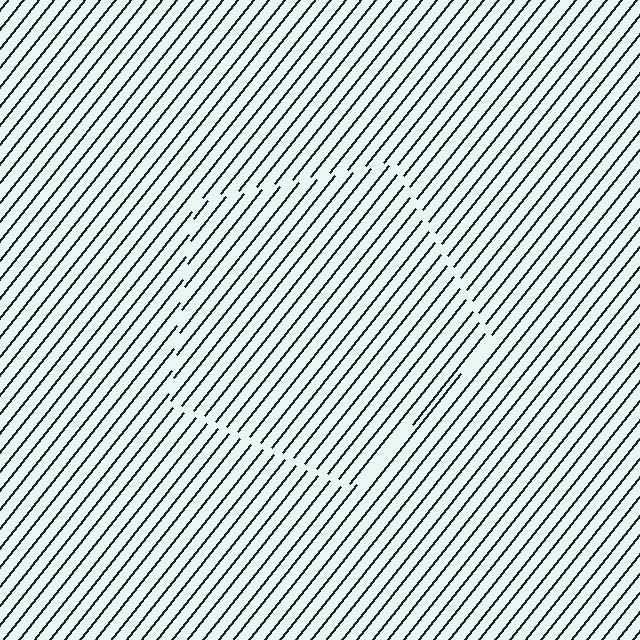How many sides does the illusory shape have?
5 sides — the line-ends trace a pentagon.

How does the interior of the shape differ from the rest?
The interior of the shape contains the same grating, shifted by half a period — the contour is defined by the phase discontinuity where line-ends from the inner and outer gratings abut.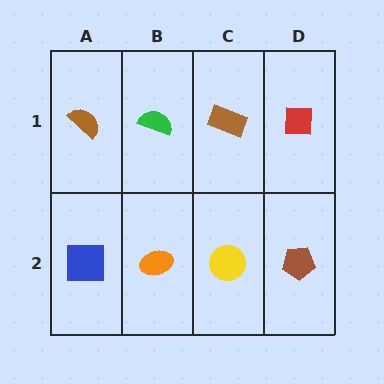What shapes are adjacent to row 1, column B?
An orange ellipse (row 2, column B), a brown semicircle (row 1, column A), a brown rectangle (row 1, column C).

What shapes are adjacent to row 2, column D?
A red square (row 1, column D), a yellow circle (row 2, column C).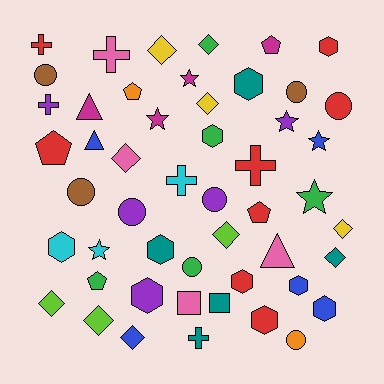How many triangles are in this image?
There are 3 triangles.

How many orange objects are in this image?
There are 2 orange objects.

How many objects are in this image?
There are 50 objects.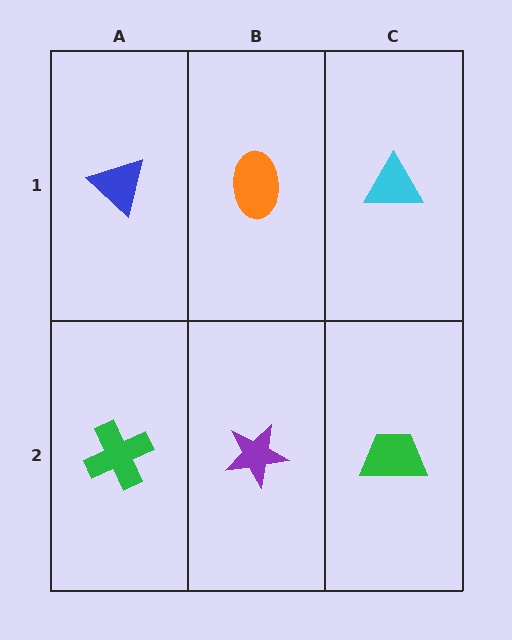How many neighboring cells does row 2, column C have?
2.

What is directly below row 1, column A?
A green cross.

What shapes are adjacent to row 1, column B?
A purple star (row 2, column B), a blue triangle (row 1, column A), a cyan triangle (row 1, column C).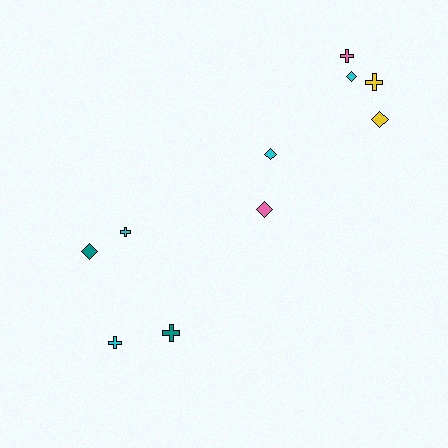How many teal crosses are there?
There is 1 teal cross.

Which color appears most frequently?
Cyan, with 4 objects.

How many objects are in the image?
There are 10 objects.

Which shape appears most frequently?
Cross, with 5 objects.